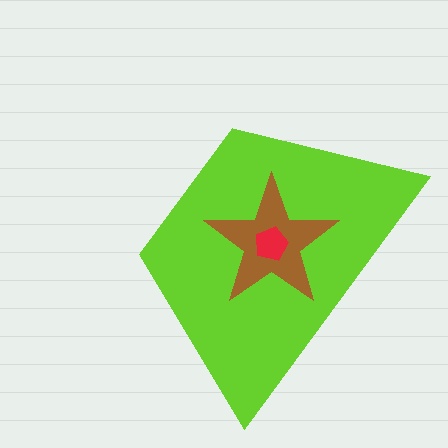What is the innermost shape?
The red pentagon.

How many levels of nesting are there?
3.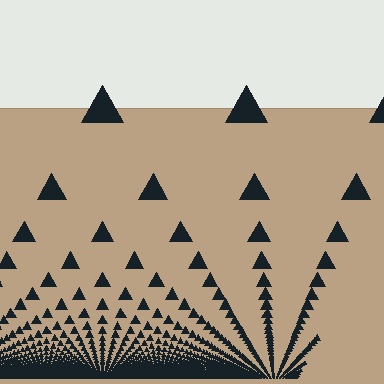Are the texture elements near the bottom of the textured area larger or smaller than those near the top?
Smaller. The gradient is inverted — elements near the bottom are smaller and denser.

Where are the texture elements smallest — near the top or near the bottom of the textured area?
Near the bottom.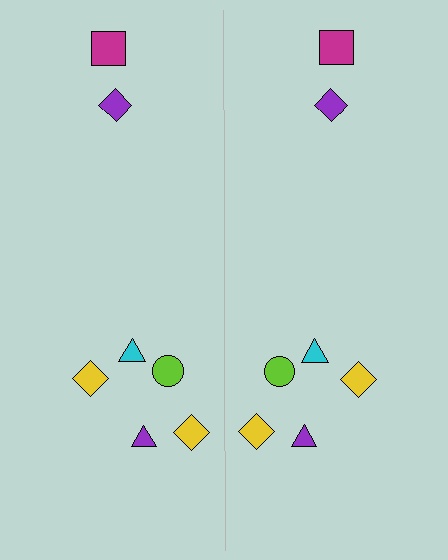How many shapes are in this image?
There are 14 shapes in this image.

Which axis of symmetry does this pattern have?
The pattern has a vertical axis of symmetry running through the center of the image.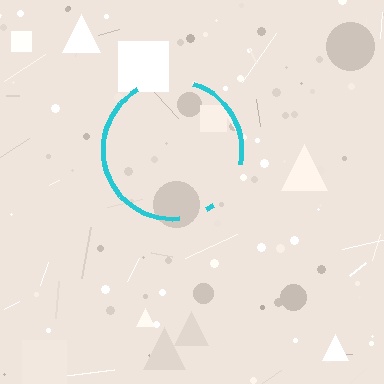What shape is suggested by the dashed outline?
The dashed outline suggests a circle.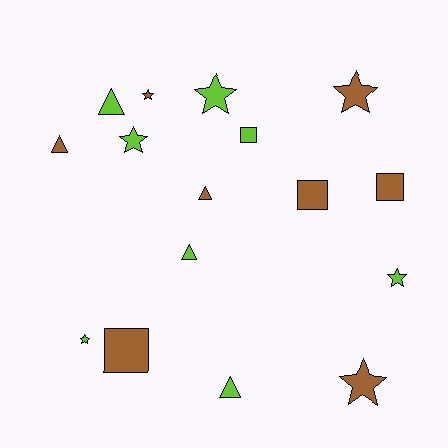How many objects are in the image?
There are 16 objects.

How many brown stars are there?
There are 3 brown stars.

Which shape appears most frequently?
Star, with 7 objects.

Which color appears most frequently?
Lime, with 8 objects.